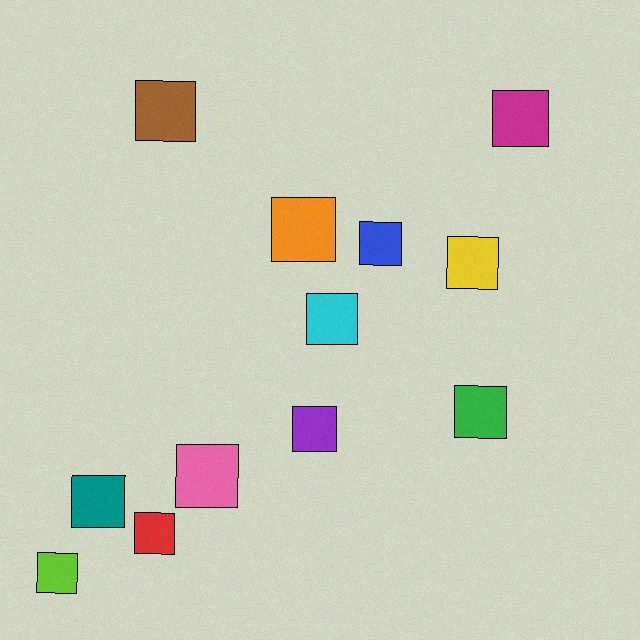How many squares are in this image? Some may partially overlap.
There are 12 squares.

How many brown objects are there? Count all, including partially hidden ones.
There is 1 brown object.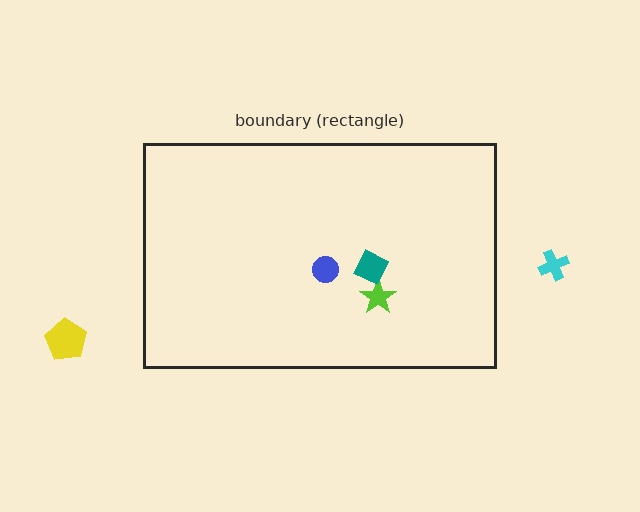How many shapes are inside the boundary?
3 inside, 2 outside.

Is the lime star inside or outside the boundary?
Inside.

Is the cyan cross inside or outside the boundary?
Outside.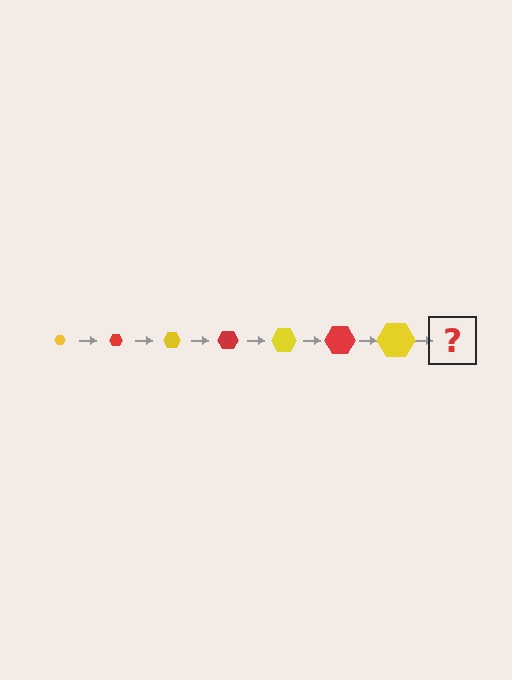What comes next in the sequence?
The next element should be a red hexagon, larger than the previous one.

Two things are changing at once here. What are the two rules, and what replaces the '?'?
The two rules are that the hexagon grows larger each step and the color cycles through yellow and red. The '?' should be a red hexagon, larger than the previous one.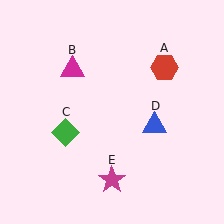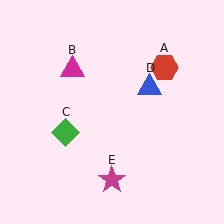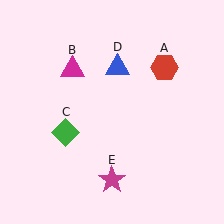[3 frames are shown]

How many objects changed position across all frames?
1 object changed position: blue triangle (object D).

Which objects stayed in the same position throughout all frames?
Red hexagon (object A) and magenta triangle (object B) and green diamond (object C) and magenta star (object E) remained stationary.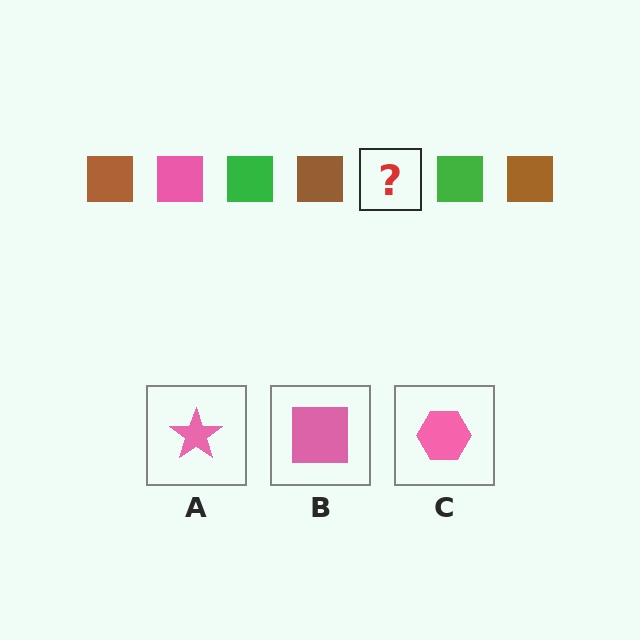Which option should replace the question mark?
Option B.